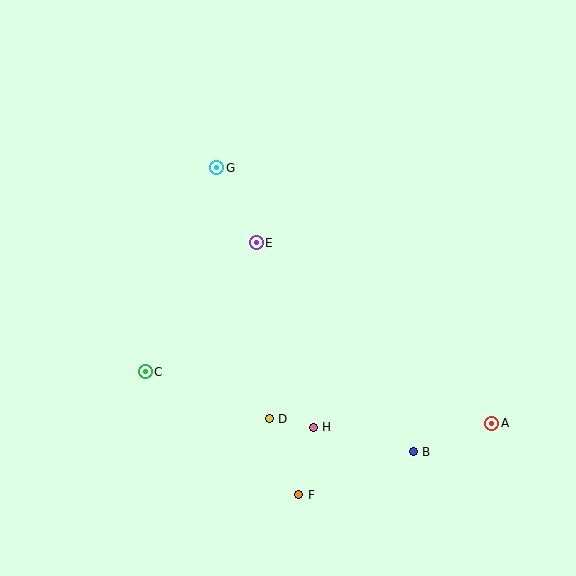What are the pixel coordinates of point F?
Point F is at (299, 495).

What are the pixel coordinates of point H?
Point H is at (313, 427).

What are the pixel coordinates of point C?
Point C is at (145, 372).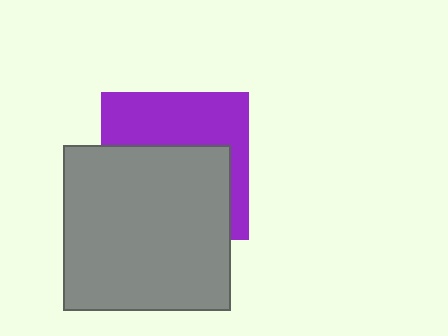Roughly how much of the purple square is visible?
A small part of it is visible (roughly 44%).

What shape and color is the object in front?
The object in front is a gray rectangle.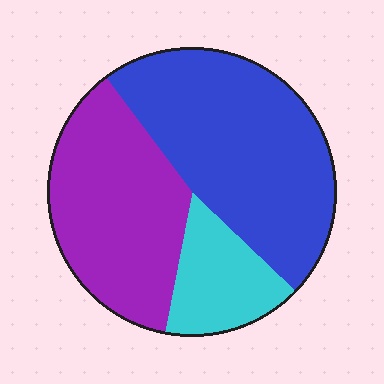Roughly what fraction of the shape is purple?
Purple takes up about three eighths (3/8) of the shape.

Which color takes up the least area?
Cyan, at roughly 15%.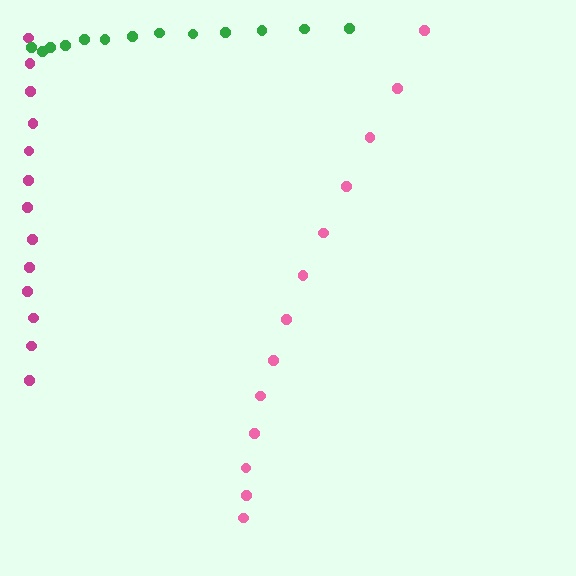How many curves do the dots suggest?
There are 3 distinct paths.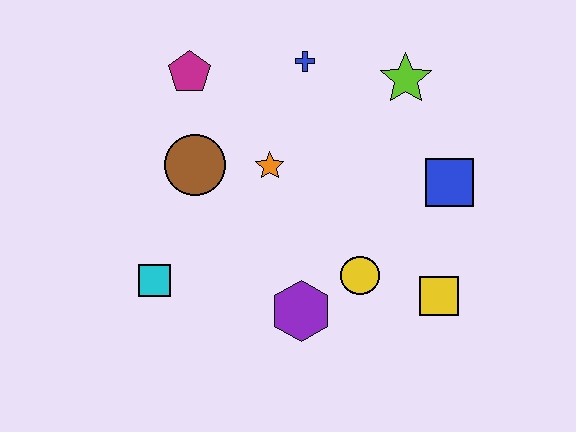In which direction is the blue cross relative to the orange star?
The blue cross is above the orange star.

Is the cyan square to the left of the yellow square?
Yes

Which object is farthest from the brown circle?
The yellow square is farthest from the brown circle.